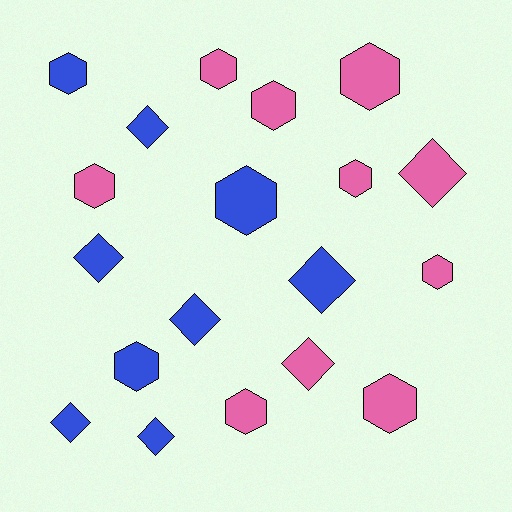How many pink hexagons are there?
There are 8 pink hexagons.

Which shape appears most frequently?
Hexagon, with 11 objects.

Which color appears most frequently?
Pink, with 10 objects.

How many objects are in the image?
There are 19 objects.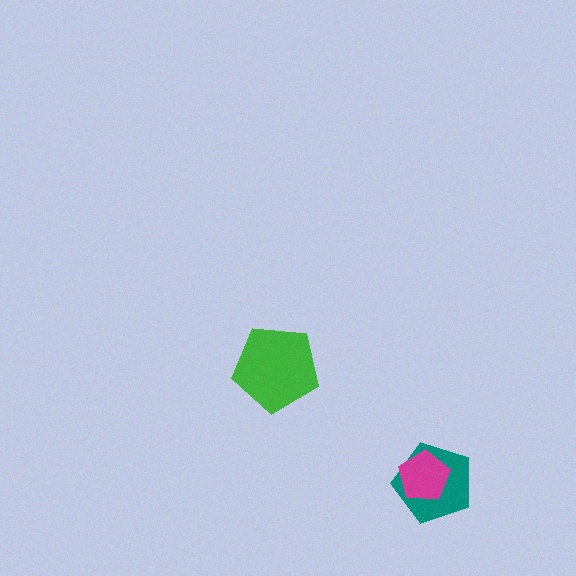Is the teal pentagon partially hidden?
Yes, it is partially covered by another shape.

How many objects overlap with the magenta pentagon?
1 object overlaps with the magenta pentagon.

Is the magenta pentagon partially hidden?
No, no other shape covers it.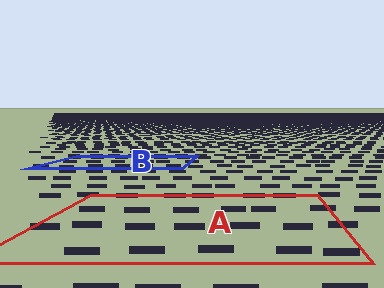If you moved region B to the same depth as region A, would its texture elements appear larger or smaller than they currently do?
They would appear larger. At a closer depth, the same texture elements are projected at a bigger on-screen size.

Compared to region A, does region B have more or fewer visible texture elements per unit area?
Region B has more texture elements per unit area — they are packed more densely because it is farther away.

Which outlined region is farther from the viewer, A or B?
Region B is farther from the viewer — the texture elements inside it appear smaller and more densely packed.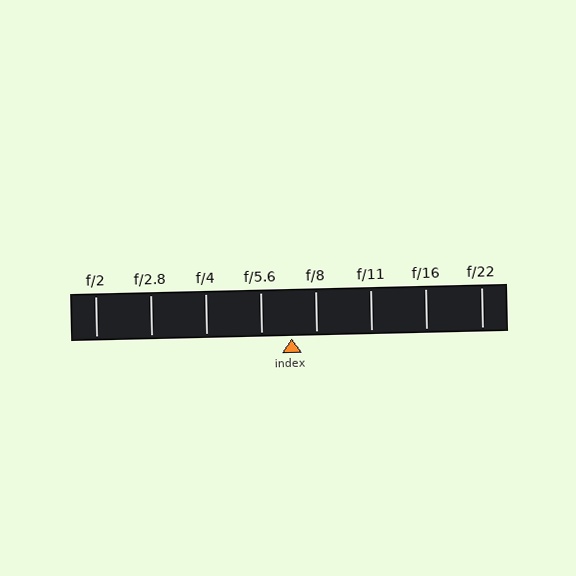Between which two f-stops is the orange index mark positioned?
The index mark is between f/5.6 and f/8.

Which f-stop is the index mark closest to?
The index mark is closest to f/8.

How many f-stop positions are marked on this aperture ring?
There are 8 f-stop positions marked.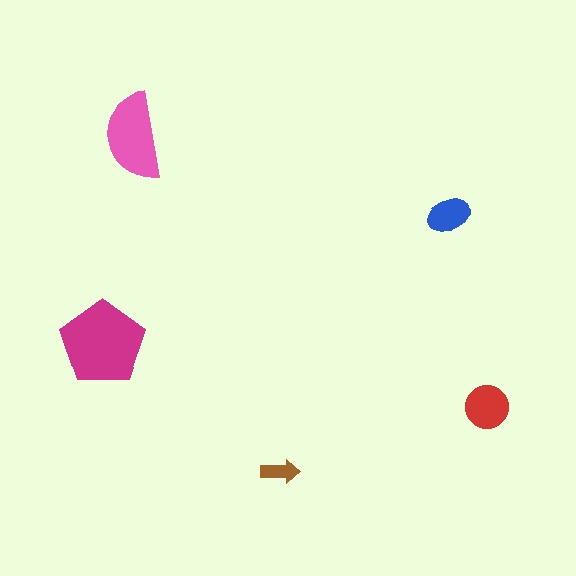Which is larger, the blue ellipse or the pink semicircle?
The pink semicircle.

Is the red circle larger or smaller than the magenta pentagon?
Smaller.